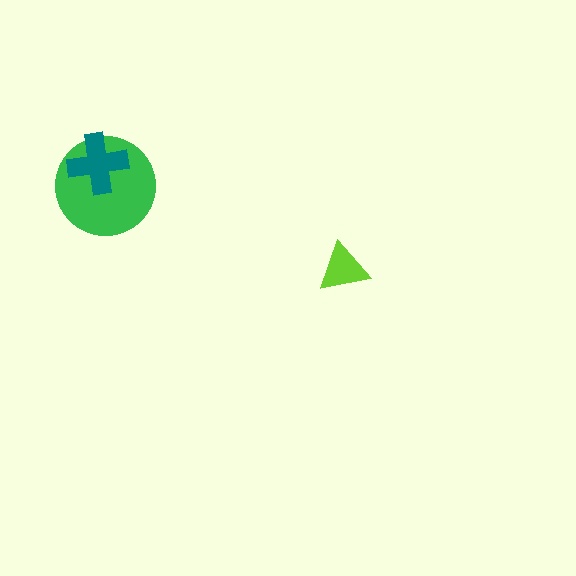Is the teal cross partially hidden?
No, no other shape covers it.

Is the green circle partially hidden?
Yes, it is partially covered by another shape.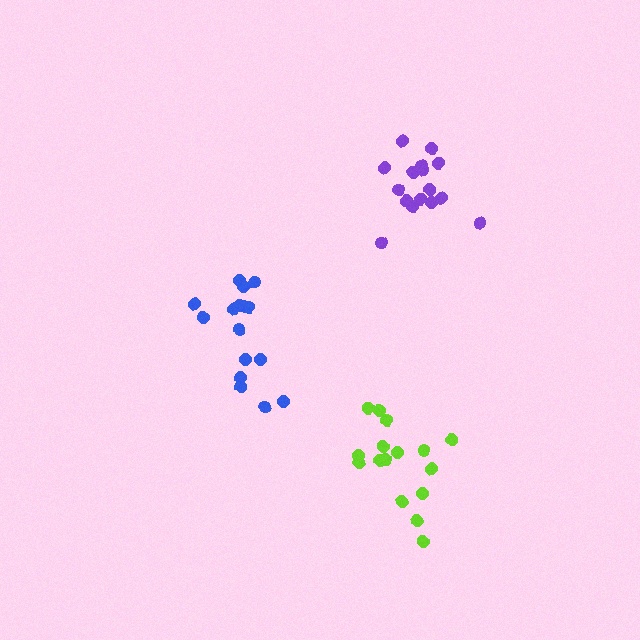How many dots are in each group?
Group 1: 17 dots, Group 2: 16 dots, Group 3: 16 dots (49 total).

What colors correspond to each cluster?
The clusters are colored: purple, lime, blue.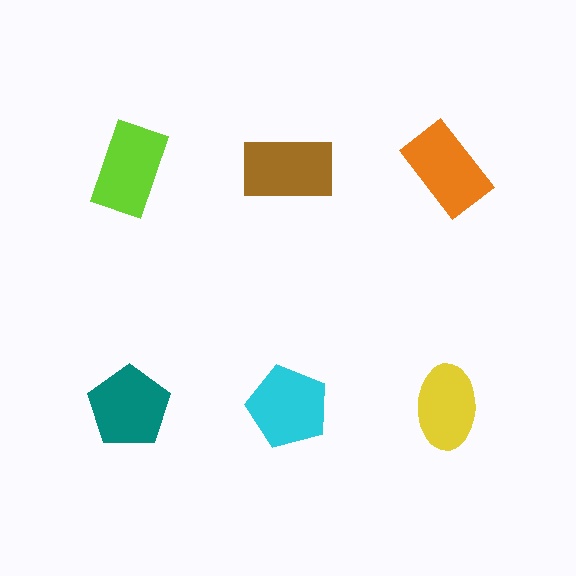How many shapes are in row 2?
3 shapes.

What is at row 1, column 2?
A brown rectangle.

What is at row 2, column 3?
A yellow ellipse.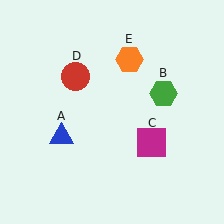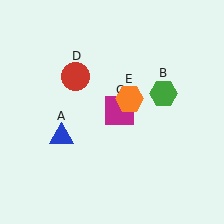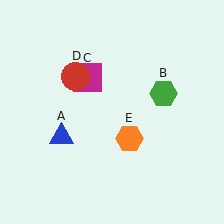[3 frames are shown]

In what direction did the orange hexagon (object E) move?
The orange hexagon (object E) moved down.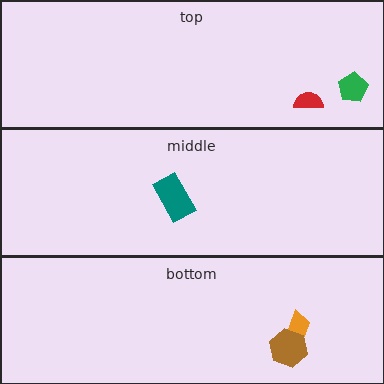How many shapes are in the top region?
2.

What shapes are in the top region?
The red semicircle, the green pentagon.